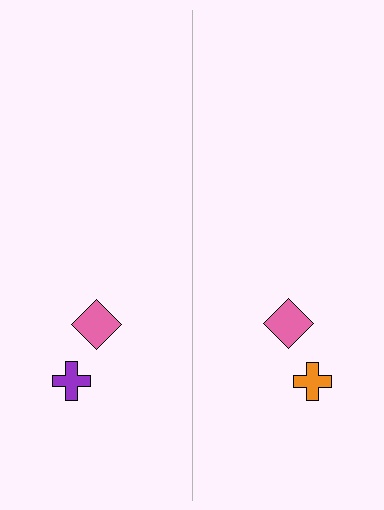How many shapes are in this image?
There are 4 shapes in this image.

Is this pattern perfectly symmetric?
No, the pattern is not perfectly symmetric. The orange cross on the right side breaks the symmetry — its mirror counterpart is purple.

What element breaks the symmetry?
The orange cross on the right side breaks the symmetry — its mirror counterpart is purple.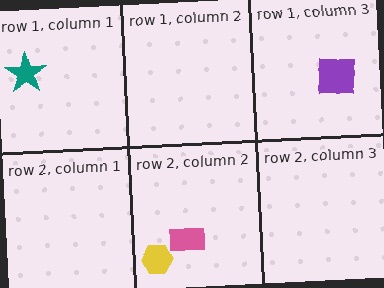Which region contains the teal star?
The row 1, column 1 region.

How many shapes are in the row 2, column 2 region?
2.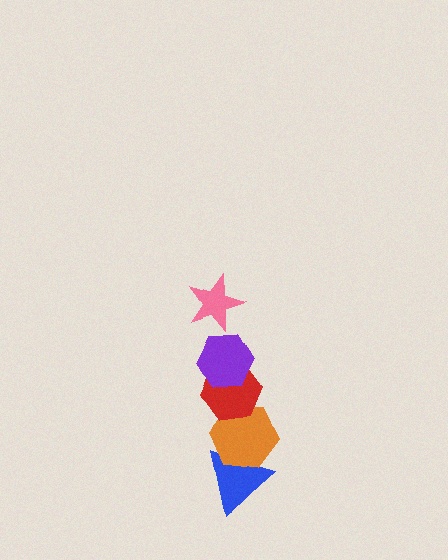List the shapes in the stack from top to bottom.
From top to bottom: the pink star, the purple hexagon, the red hexagon, the orange hexagon, the blue triangle.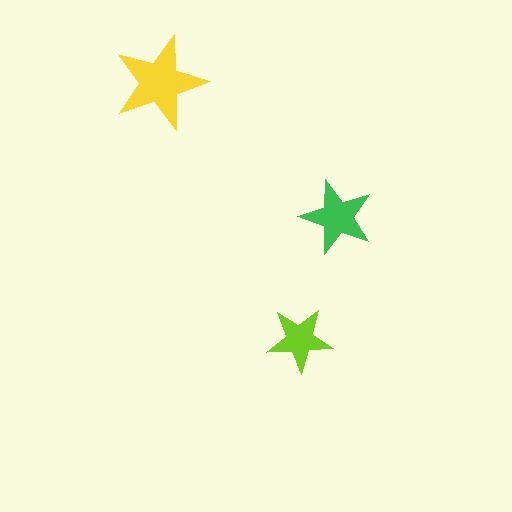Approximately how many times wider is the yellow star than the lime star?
About 1.5 times wider.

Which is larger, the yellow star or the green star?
The yellow one.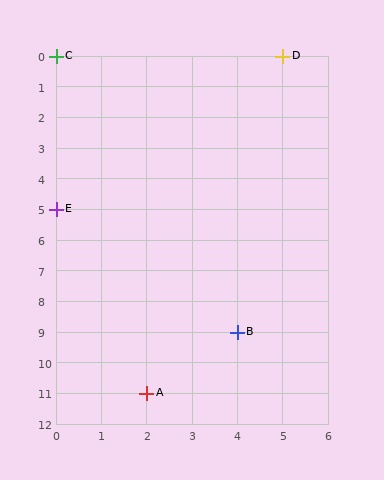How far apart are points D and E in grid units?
Points D and E are 5 columns and 5 rows apart (about 7.1 grid units diagonally).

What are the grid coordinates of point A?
Point A is at grid coordinates (2, 11).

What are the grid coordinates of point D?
Point D is at grid coordinates (5, 0).